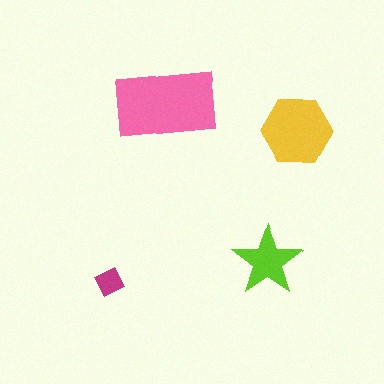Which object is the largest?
The pink rectangle.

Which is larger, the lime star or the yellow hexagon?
The yellow hexagon.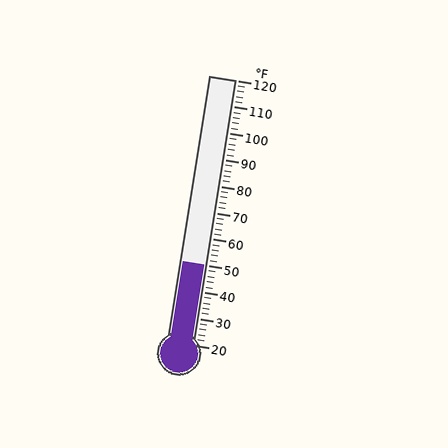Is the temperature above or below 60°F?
The temperature is below 60°F.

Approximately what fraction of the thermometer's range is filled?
The thermometer is filled to approximately 30% of its range.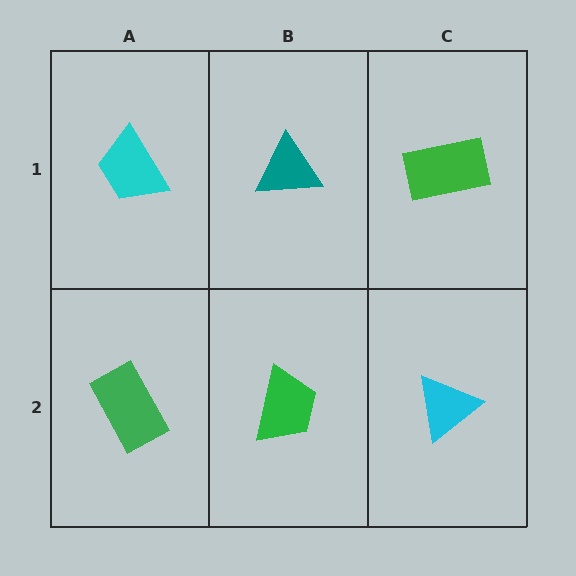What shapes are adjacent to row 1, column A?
A green rectangle (row 2, column A), a teal triangle (row 1, column B).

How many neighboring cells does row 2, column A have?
2.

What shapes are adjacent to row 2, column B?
A teal triangle (row 1, column B), a green rectangle (row 2, column A), a cyan triangle (row 2, column C).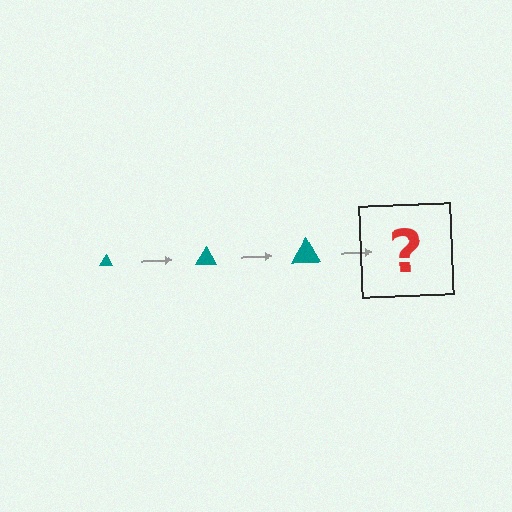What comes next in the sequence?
The next element should be a teal triangle, larger than the previous one.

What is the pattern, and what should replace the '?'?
The pattern is that the triangle gets progressively larger each step. The '?' should be a teal triangle, larger than the previous one.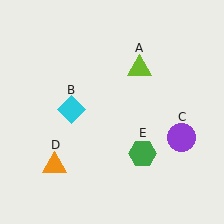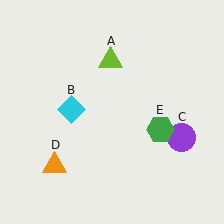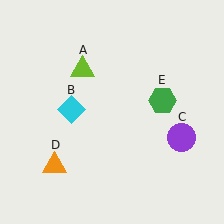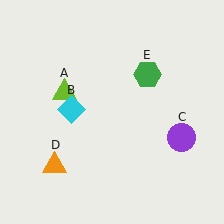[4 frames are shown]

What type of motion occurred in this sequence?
The lime triangle (object A), green hexagon (object E) rotated counterclockwise around the center of the scene.